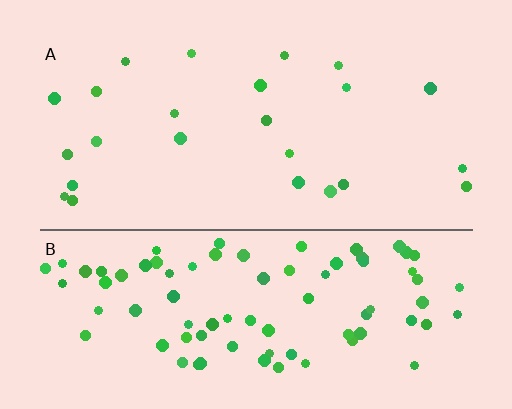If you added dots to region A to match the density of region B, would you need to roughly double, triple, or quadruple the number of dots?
Approximately quadruple.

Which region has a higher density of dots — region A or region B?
B (the bottom).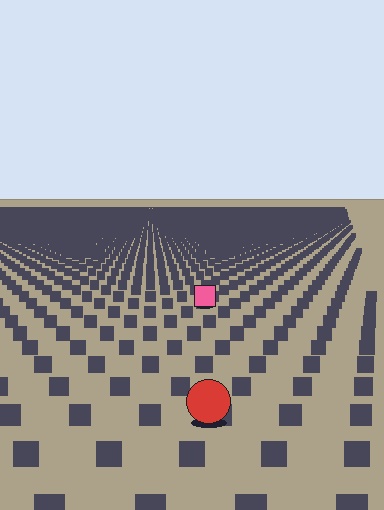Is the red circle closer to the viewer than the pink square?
Yes. The red circle is closer — you can tell from the texture gradient: the ground texture is coarser near it.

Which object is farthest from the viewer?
The pink square is farthest from the viewer. It appears smaller and the ground texture around it is denser.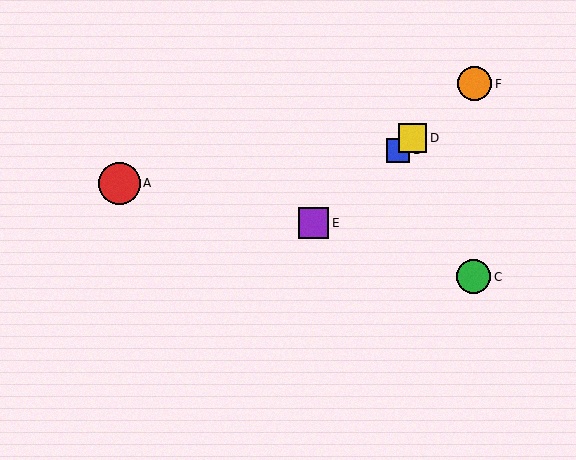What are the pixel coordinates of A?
Object A is at (119, 183).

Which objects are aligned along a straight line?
Objects B, D, E, F are aligned along a straight line.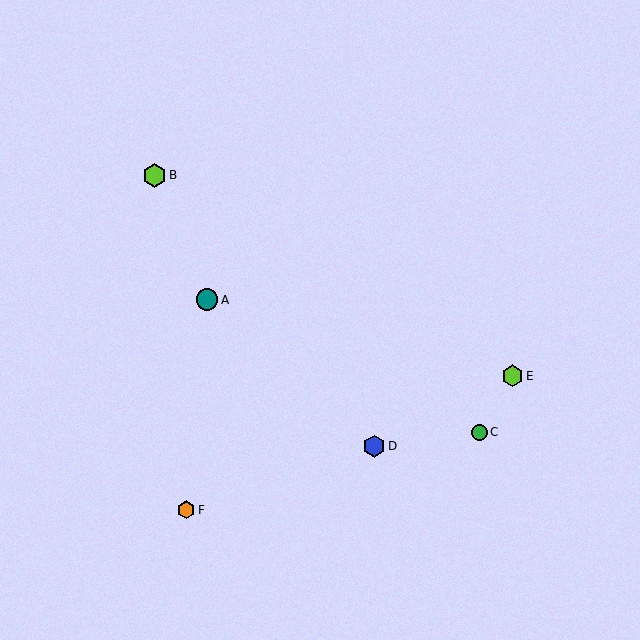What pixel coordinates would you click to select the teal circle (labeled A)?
Click at (207, 300) to select the teal circle A.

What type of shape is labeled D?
Shape D is a blue hexagon.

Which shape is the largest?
The lime hexagon (labeled B) is the largest.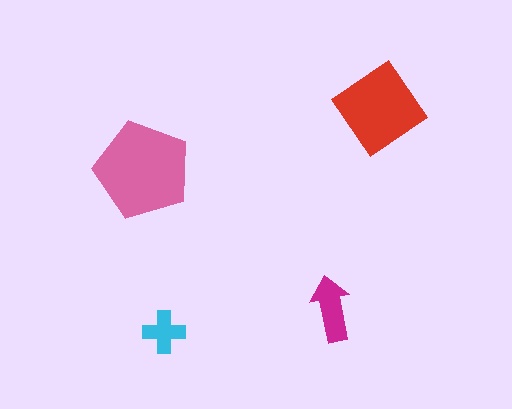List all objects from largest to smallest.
The pink pentagon, the red diamond, the magenta arrow, the cyan cross.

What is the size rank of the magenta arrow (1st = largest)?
3rd.